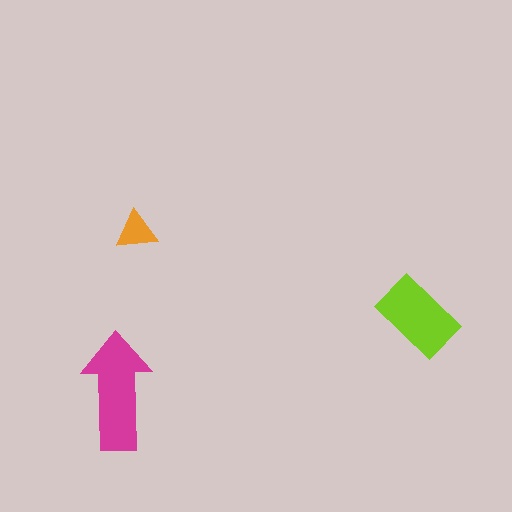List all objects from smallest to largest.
The orange triangle, the lime rectangle, the magenta arrow.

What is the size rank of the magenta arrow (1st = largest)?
1st.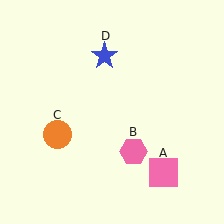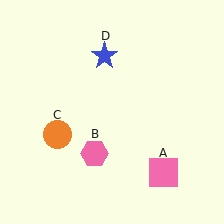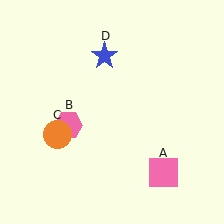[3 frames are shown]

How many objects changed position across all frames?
1 object changed position: pink hexagon (object B).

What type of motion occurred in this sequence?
The pink hexagon (object B) rotated clockwise around the center of the scene.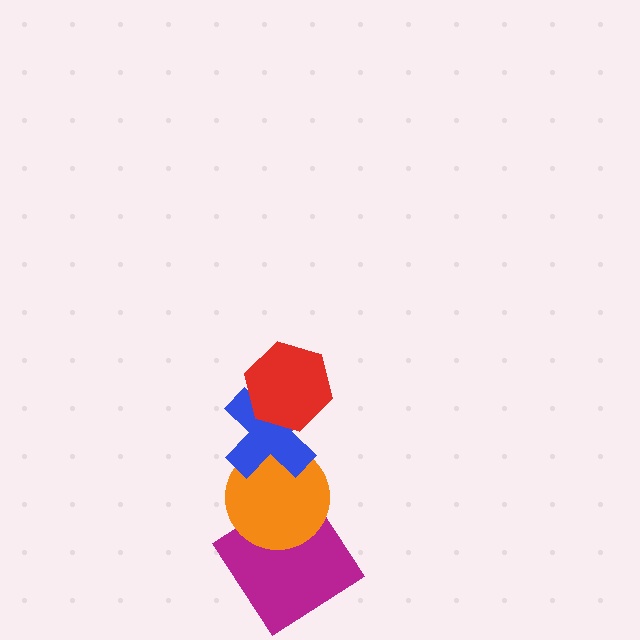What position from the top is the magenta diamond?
The magenta diamond is 4th from the top.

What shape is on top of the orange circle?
The blue cross is on top of the orange circle.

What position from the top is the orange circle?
The orange circle is 3rd from the top.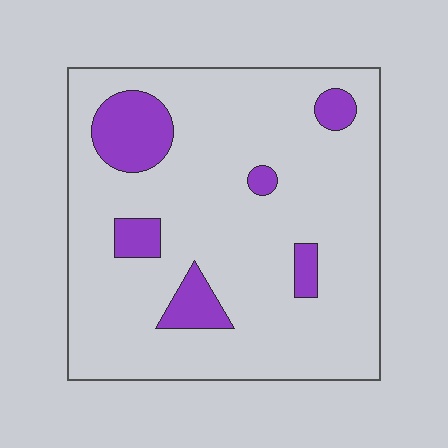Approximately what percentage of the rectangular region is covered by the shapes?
Approximately 15%.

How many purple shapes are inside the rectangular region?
6.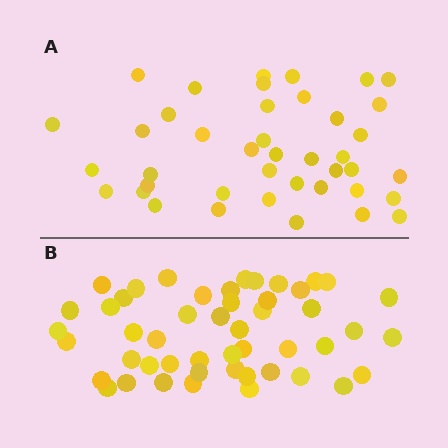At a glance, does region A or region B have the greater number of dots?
Region B (the bottom region) has more dots.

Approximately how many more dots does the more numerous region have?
Region B has roughly 8 or so more dots than region A.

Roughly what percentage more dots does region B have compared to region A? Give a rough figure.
About 20% more.